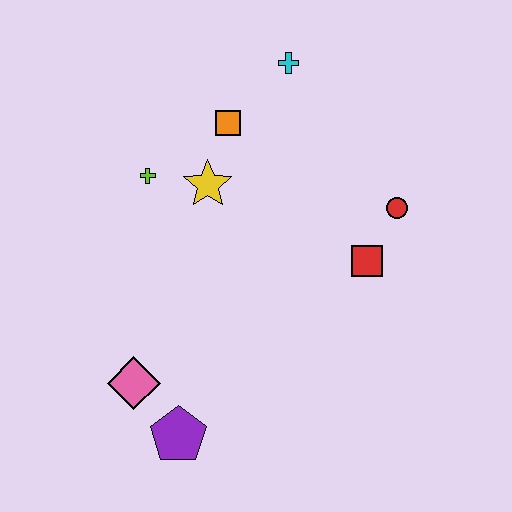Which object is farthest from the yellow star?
The purple pentagon is farthest from the yellow star.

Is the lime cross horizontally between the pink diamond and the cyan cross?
Yes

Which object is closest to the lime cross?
The yellow star is closest to the lime cross.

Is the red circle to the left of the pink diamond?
No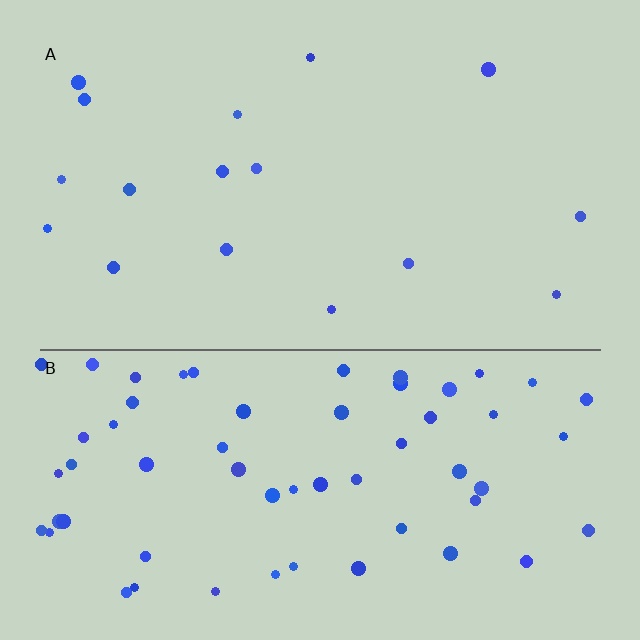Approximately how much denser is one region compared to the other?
Approximately 3.7× — region B over region A.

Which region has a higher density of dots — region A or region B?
B (the bottom).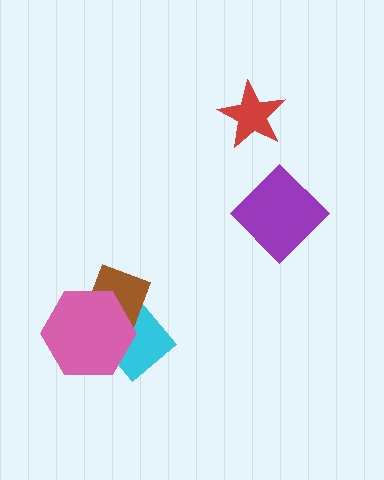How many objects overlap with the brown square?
2 objects overlap with the brown square.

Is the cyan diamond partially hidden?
Yes, it is partially covered by another shape.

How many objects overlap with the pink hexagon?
2 objects overlap with the pink hexagon.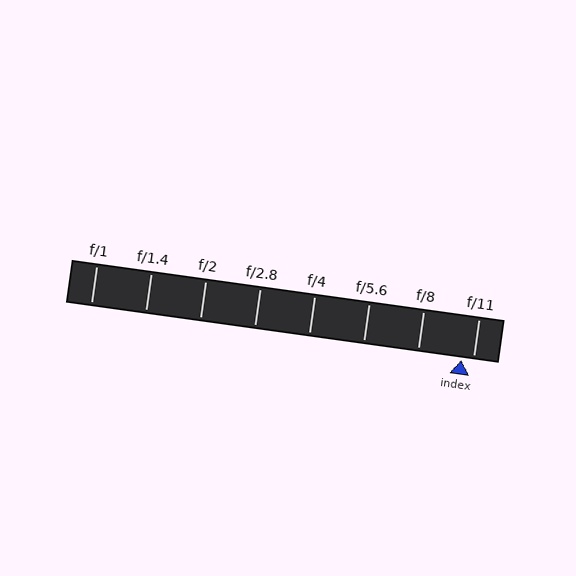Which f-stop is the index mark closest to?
The index mark is closest to f/11.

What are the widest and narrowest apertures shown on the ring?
The widest aperture shown is f/1 and the narrowest is f/11.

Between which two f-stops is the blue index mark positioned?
The index mark is between f/8 and f/11.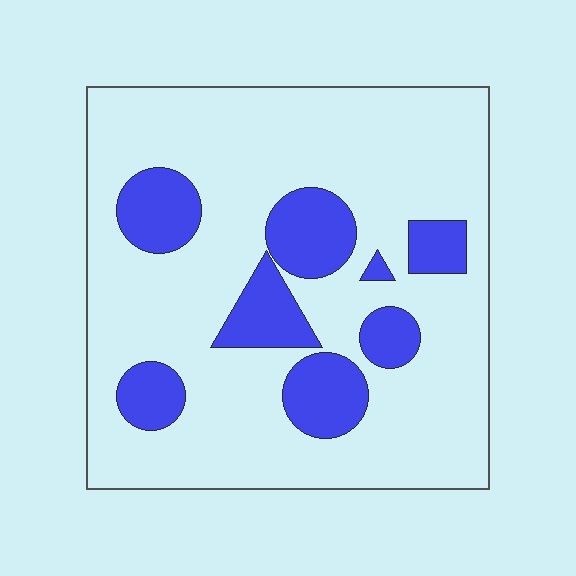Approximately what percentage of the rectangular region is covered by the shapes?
Approximately 20%.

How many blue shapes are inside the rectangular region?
8.